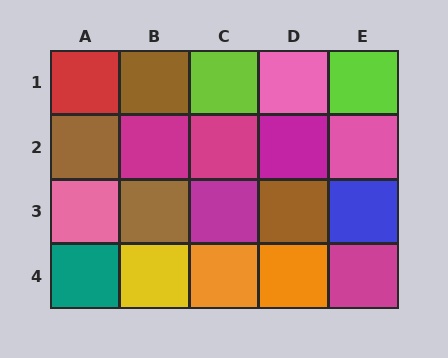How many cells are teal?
1 cell is teal.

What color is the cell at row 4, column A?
Teal.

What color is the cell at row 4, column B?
Yellow.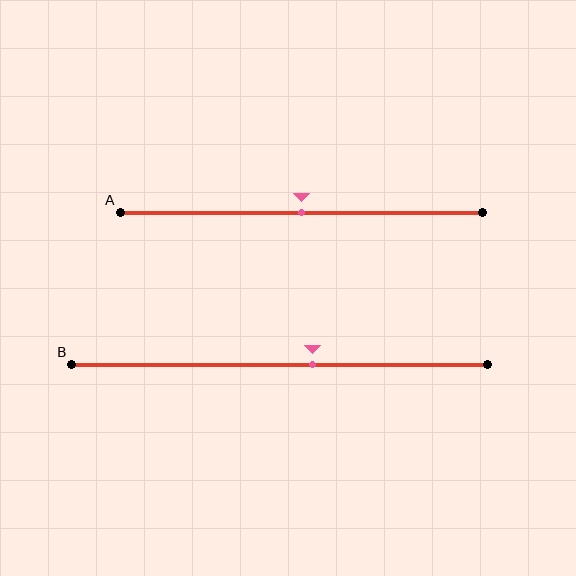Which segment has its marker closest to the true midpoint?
Segment A has its marker closest to the true midpoint.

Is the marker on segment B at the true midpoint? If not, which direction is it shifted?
No, the marker on segment B is shifted to the right by about 8% of the segment length.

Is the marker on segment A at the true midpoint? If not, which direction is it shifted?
Yes, the marker on segment A is at the true midpoint.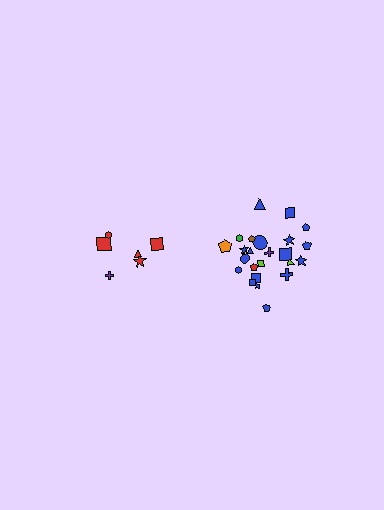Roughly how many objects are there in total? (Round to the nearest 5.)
Roughly 30 objects in total.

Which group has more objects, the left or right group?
The right group.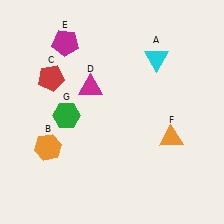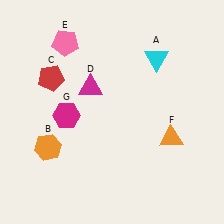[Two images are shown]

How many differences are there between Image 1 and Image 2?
There are 2 differences between the two images.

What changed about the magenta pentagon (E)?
In Image 1, E is magenta. In Image 2, it changed to pink.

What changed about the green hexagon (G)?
In Image 1, G is green. In Image 2, it changed to magenta.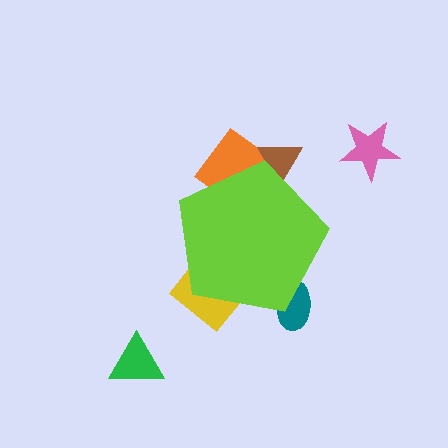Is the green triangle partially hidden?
No, the green triangle is fully visible.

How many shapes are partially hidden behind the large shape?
4 shapes are partially hidden.